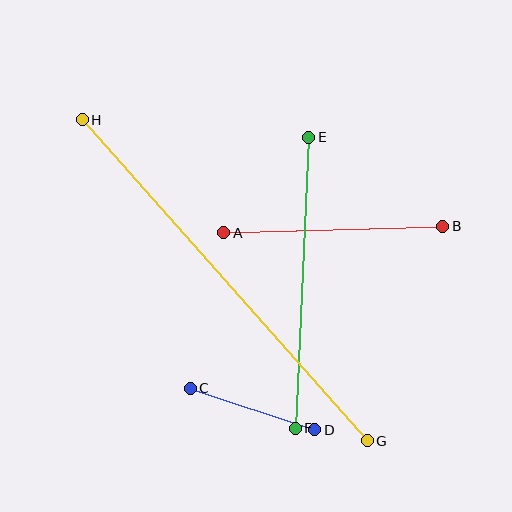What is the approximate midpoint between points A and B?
The midpoint is at approximately (333, 230) pixels.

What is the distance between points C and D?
The distance is approximately 132 pixels.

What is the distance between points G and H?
The distance is approximately 430 pixels.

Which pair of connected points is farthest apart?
Points G and H are farthest apart.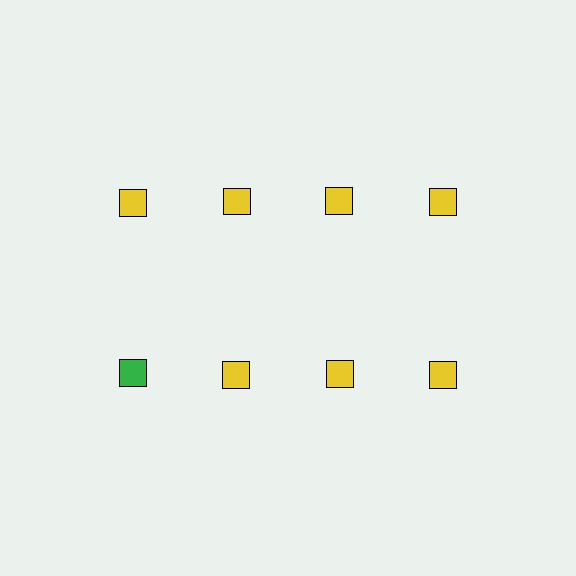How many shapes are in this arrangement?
There are 8 shapes arranged in a grid pattern.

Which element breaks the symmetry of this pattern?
The green square in the second row, leftmost column breaks the symmetry. All other shapes are yellow squares.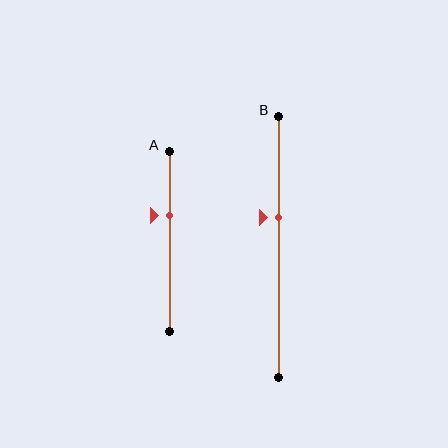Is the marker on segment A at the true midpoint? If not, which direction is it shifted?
No, the marker on segment A is shifted upward by about 15% of the segment length.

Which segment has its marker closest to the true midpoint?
Segment B has its marker closest to the true midpoint.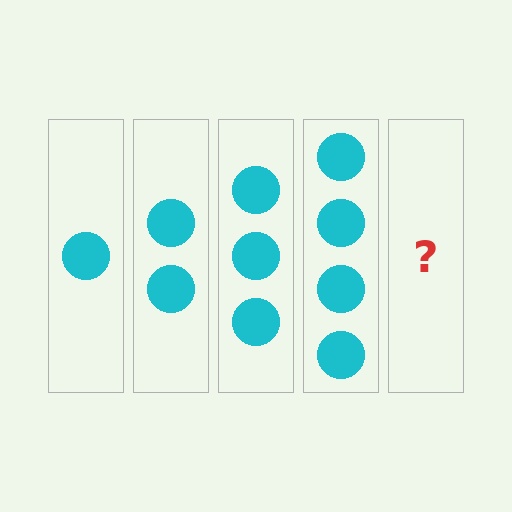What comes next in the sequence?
The next element should be 5 circles.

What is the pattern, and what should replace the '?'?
The pattern is that each step adds one more circle. The '?' should be 5 circles.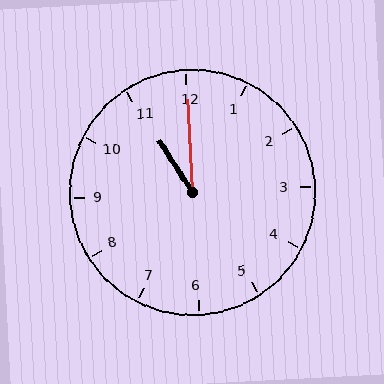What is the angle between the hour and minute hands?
Approximately 30 degrees.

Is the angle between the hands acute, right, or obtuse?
It is acute.